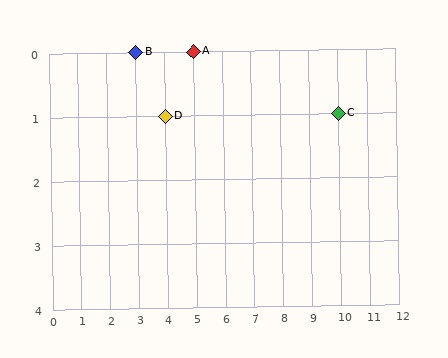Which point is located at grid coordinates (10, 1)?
Point C is at (10, 1).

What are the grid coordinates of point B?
Point B is at grid coordinates (3, 0).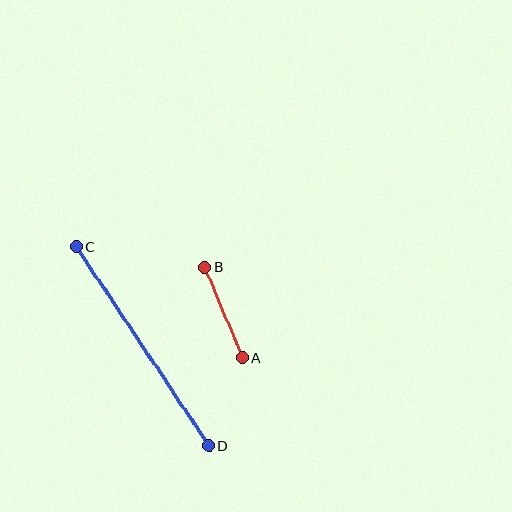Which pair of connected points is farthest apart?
Points C and D are farthest apart.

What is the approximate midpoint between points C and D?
The midpoint is at approximately (142, 346) pixels.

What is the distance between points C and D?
The distance is approximately 239 pixels.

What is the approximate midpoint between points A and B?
The midpoint is at approximately (224, 313) pixels.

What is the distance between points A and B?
The distance is approximately 98 pixels.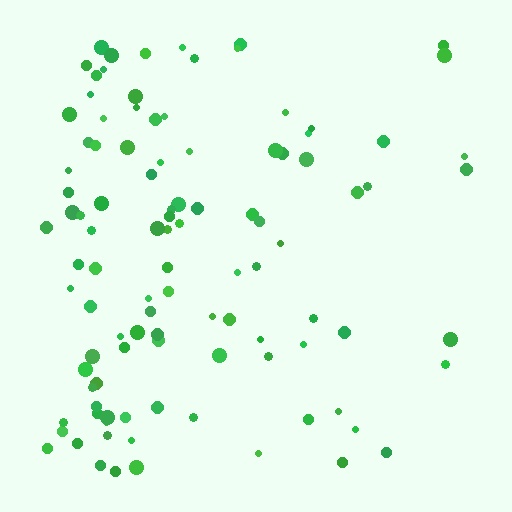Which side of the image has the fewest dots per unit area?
The right.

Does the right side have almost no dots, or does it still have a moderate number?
Still a moderate number, just noticeably fewer than the left.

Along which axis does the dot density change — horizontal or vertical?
Horizontal.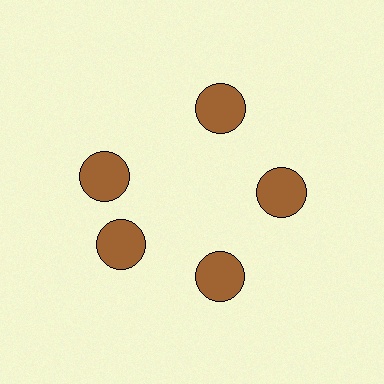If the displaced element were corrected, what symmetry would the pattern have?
It would have 5-fold rotational symmetry — the pattern would map onto itself every 72 degrees.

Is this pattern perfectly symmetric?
No. The 5 brown circles are arranged in a ring, but one element near the 10 o'clock position is rotated out of alignment along the ring, breaking the 5-fold rotational symmetry.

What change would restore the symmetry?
The symmetry would be restored by rotating it back into even spacing with its neighbors so that all 5 circles sit at equal angles and equal distance from the center.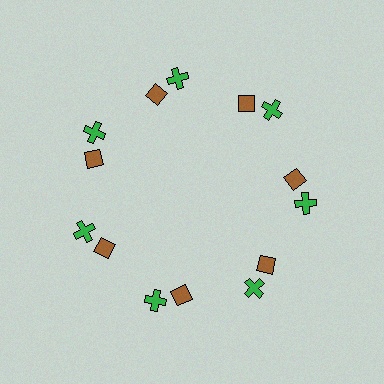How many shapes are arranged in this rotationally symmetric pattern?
There are 14 shapes, arranged in 7 groups of 2.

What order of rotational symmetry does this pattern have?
This pattern has 7-fold rotational symmetry.